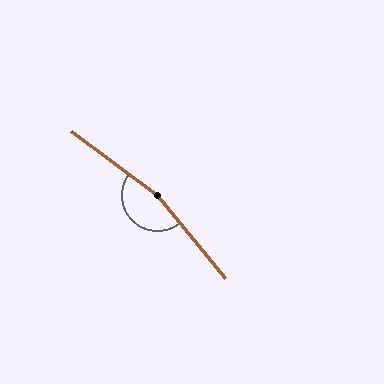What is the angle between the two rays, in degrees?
Approximately 166 degrees.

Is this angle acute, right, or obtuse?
It is obtuse.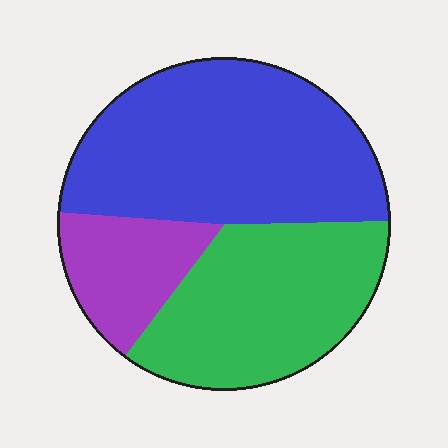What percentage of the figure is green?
Green takes up about three eighths (3/8) of the figure.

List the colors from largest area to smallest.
From largest to smallest: blue, green, purple.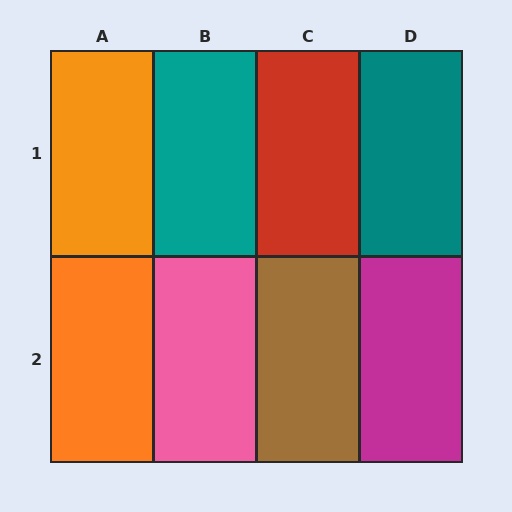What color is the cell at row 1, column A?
Orange.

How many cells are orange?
2 cells are orange.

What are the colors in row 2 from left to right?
Orange, pink, brown, magenta.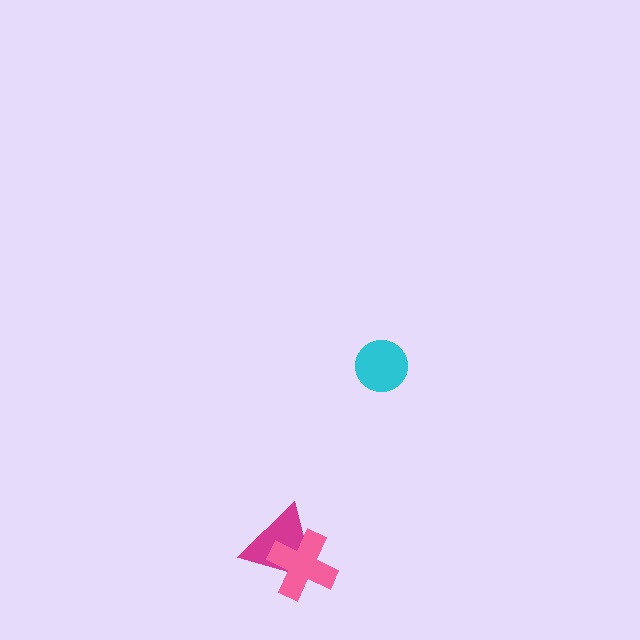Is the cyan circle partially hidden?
No, no other shape covers it.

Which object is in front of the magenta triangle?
The pink cross is in front of the magenta triangle.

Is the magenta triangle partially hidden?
Yes, it is partially covered by another shape.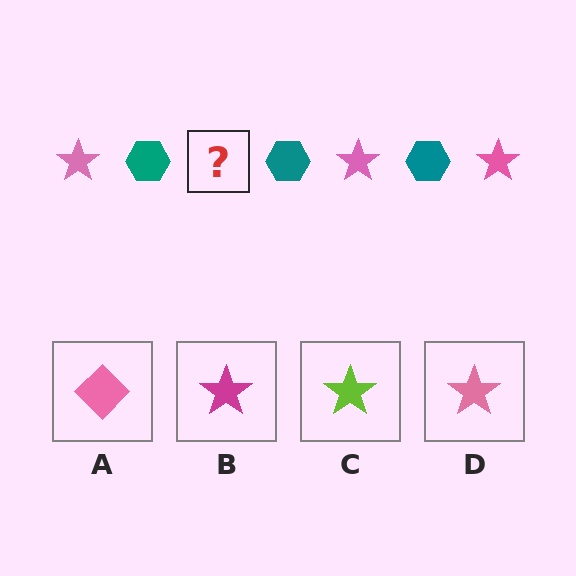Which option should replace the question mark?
Option D.